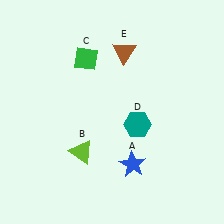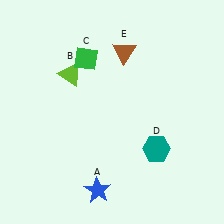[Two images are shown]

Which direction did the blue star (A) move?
The blue star (A) moved left.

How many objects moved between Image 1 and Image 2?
3 objects moved between the two images.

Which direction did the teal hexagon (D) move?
The teal hexagon (D) moved down.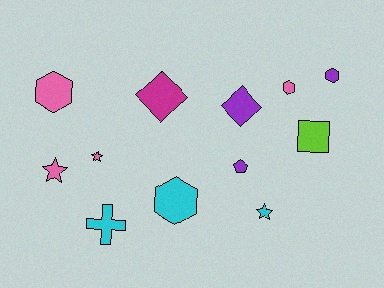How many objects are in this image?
There are 12 objects.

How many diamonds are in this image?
There are 2 diamonds.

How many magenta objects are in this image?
There is 1 magenta object.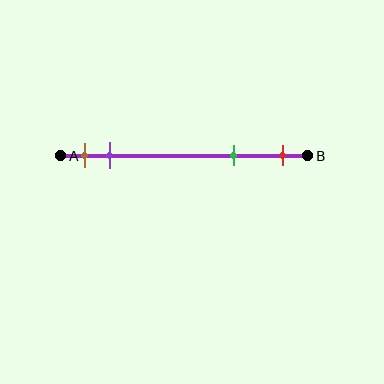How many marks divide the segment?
There are 4 marks dividing the segment.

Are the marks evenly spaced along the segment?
No, the marks are not evenly spaced.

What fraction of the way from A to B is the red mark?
The red mark is approximately 90% (0.9) of the way from A to B.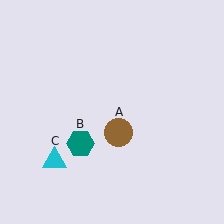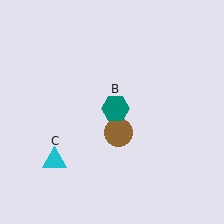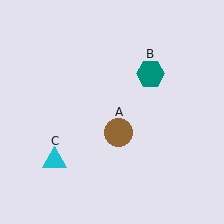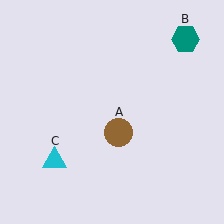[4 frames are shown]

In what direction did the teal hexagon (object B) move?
The teal hexagon (object B) moved up and to the right.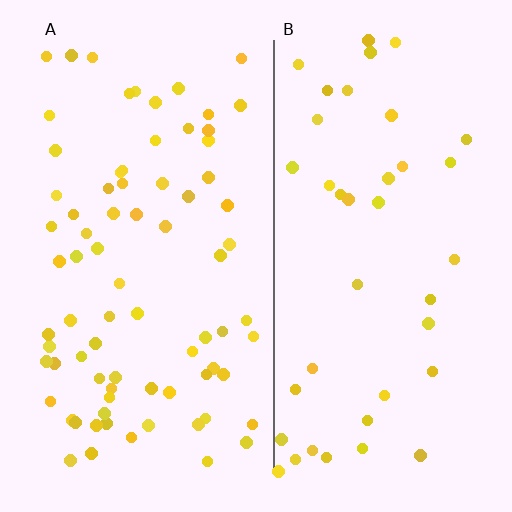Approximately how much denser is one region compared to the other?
Approximately 1.9× — region A over region B.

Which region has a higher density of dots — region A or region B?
A (the left).